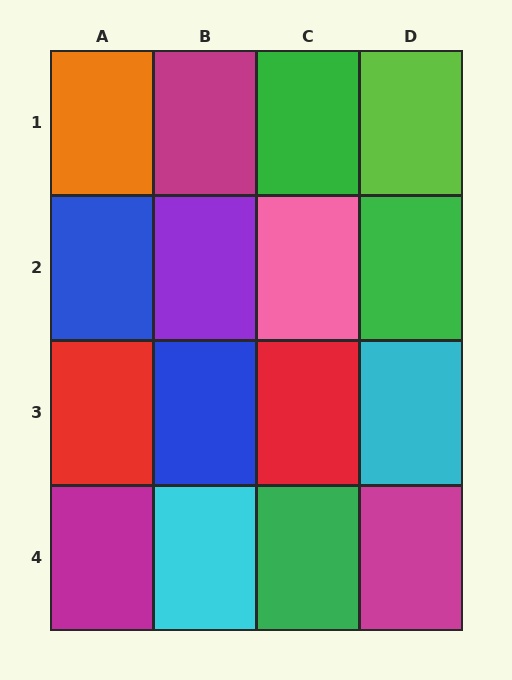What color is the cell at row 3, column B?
Blue.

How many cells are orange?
1 cell is orange.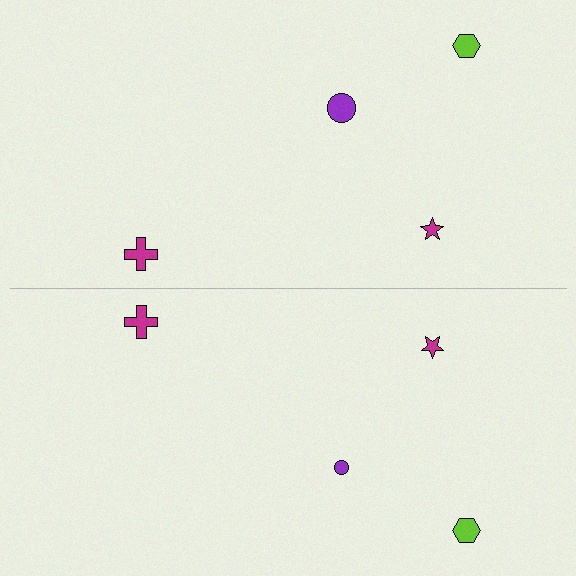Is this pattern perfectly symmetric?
No, the pattern is not perfectly symmetric. The purple circle on the bottom side has a different size than its mirror counterpart.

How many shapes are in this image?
There are 8 shapes in this image.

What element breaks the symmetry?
The purple circle on the bottom side has a different size than its mirror counterpart.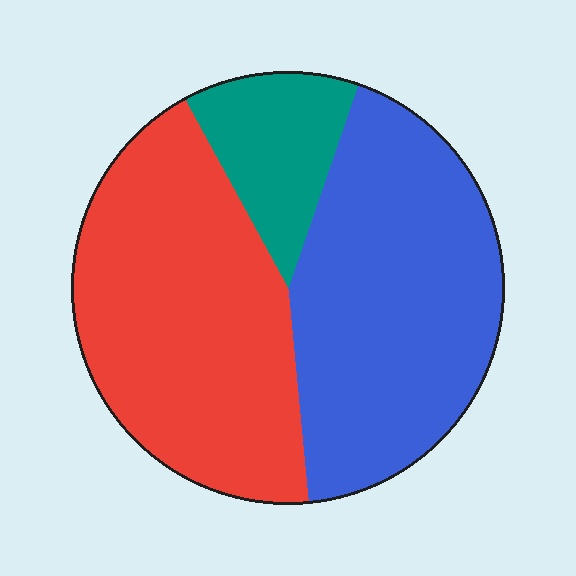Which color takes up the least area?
Teal, at roughly 15%.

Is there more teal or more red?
Red.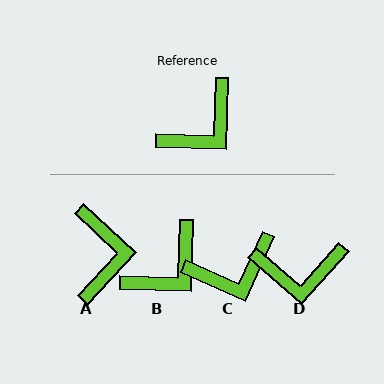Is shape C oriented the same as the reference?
No, it is off by about 22 degrees.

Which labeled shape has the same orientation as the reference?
B.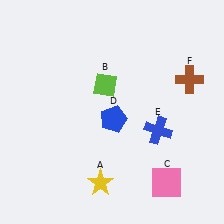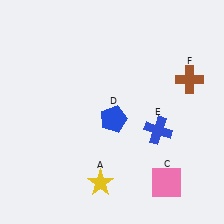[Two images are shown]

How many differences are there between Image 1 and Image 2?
There is 1 difference between the two images.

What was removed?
The lime diamond (B) was removed in Image 2.